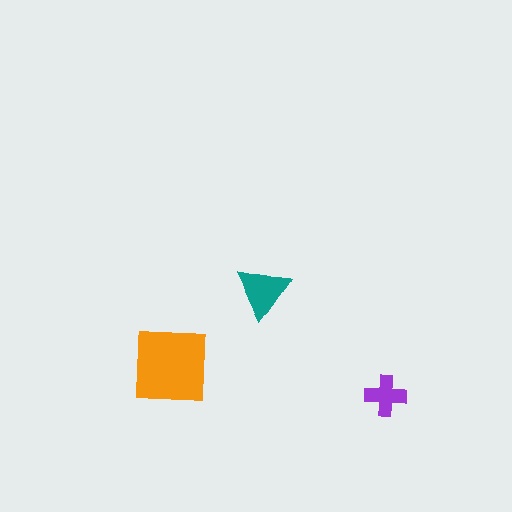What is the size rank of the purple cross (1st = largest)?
3rd.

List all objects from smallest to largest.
The purple cross, the teal triangle, the orange square.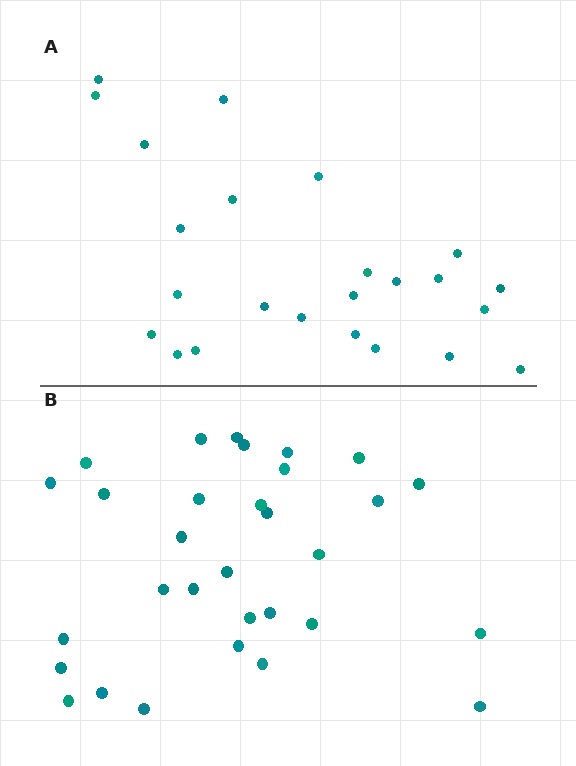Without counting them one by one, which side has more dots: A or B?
Region B (the bottom region) has more dots.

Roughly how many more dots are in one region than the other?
Region B has roughly 8 or so more dots than region A.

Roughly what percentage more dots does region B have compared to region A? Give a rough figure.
About 30% more.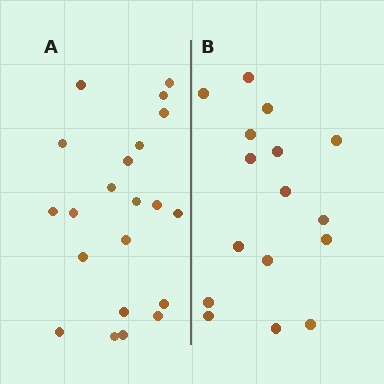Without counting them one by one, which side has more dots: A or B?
Region A (the left region) has more dots.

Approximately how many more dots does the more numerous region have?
Region A has about 5 more dots than region B.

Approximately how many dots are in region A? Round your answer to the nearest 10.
About 20 dots. (The exact count is 21, which rounds to 20.)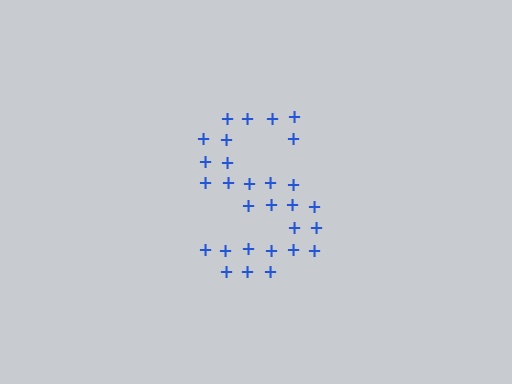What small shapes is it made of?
It is made of small plus signs.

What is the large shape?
The large shape is the letter S.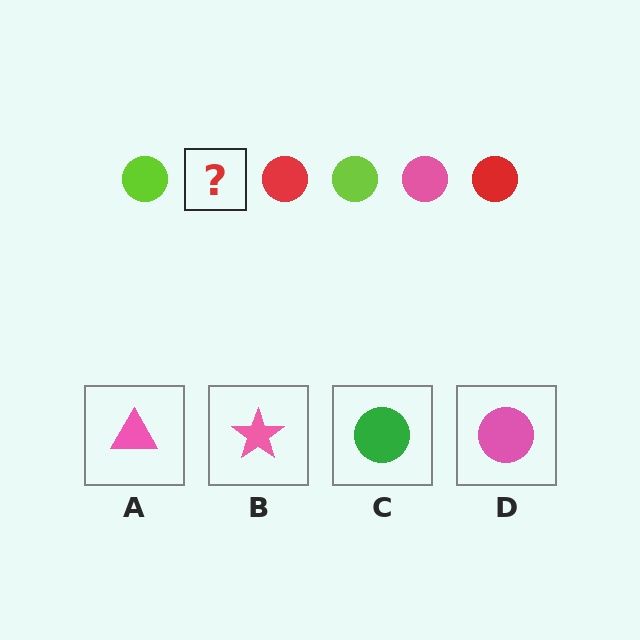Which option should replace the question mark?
Option D.